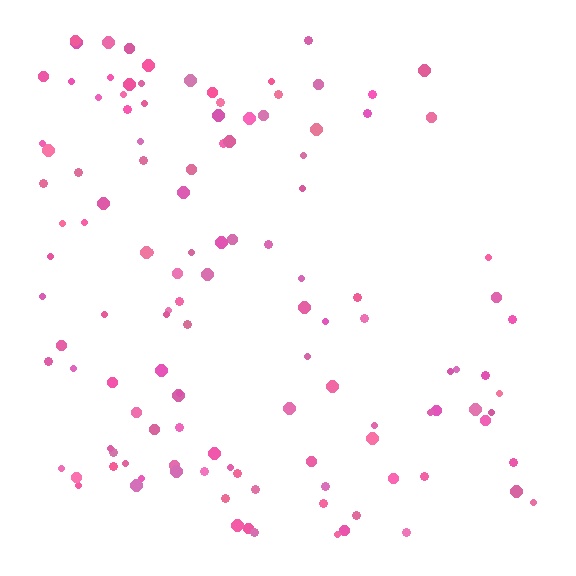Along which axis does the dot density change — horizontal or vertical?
Horizontal.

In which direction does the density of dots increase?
From right to left, with the left side densest.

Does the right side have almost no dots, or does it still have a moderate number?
Still a moderate number, just noticeably fewer than the left.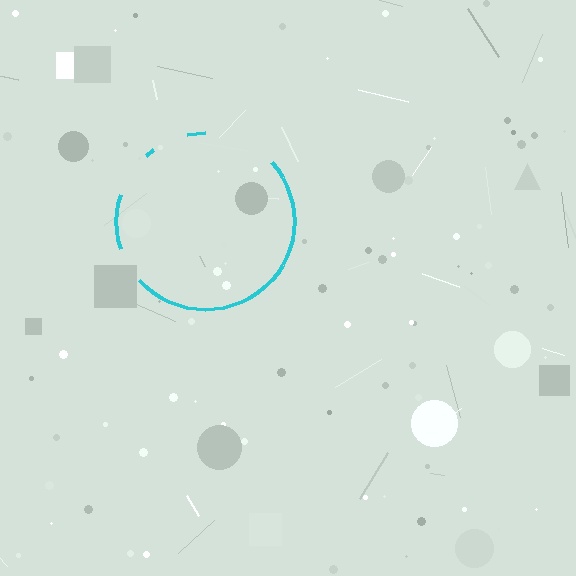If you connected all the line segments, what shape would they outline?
They would outline a circle.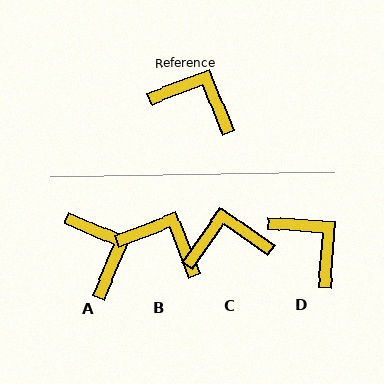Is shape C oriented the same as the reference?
No, it is off by about 34 degrees.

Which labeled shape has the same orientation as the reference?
B.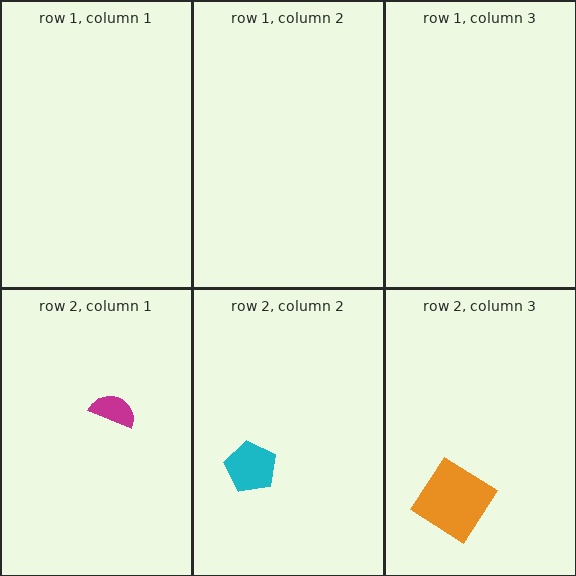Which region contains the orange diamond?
The row 2, column 3 region.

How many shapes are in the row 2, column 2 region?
1.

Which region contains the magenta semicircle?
The row 2, column 1 region.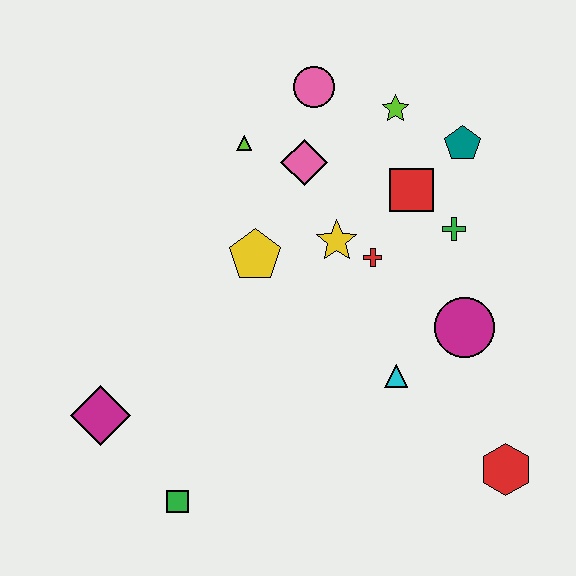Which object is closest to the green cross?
The red square is closest to the green cross.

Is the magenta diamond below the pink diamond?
Yes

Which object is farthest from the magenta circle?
The magenta diamond is farthest from the magenta circle.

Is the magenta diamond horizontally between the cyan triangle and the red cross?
No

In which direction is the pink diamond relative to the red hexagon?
The pink diamond is above the red hexagon.